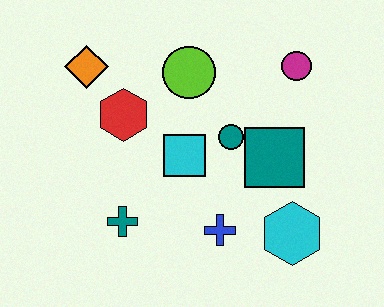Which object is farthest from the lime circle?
The cyan hexagon is farthest from the lime circle.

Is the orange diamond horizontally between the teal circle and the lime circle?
No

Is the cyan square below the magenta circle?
Yes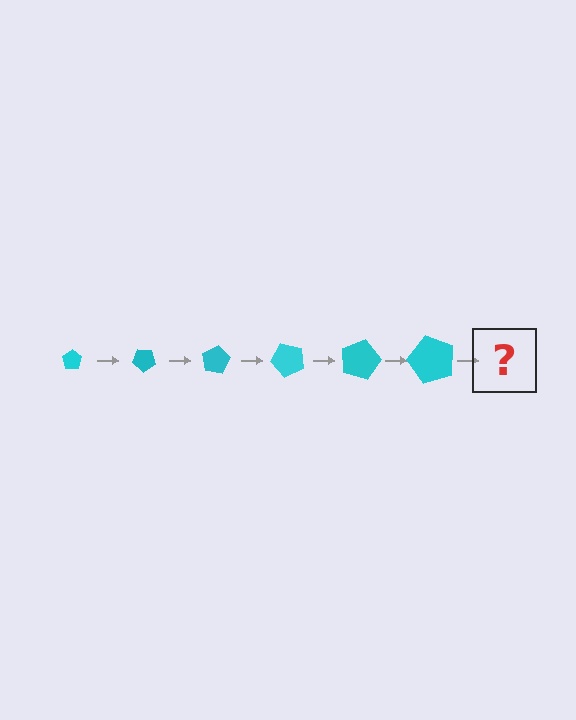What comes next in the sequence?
The next element should be a pentagon, larger than the previous one and rotated 240 degrees from the start.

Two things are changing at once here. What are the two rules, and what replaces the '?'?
The two rules are that the pentagon grows larger each step and it rotates 40 degrees each step. The '?' should be a pentagon, larger than the previous one and rotated 240 degrees from the start.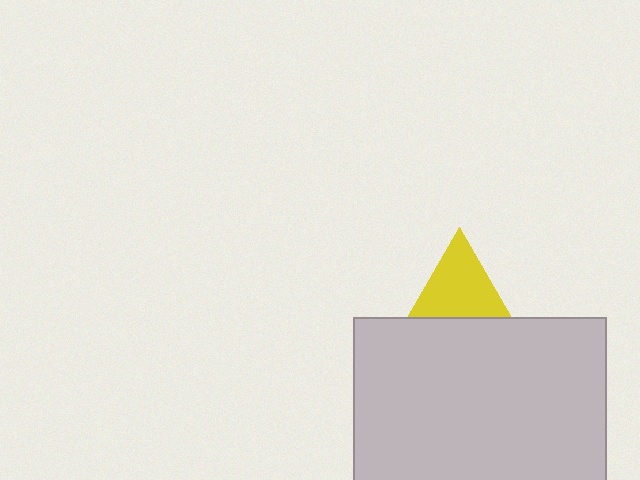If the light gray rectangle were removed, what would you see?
You would see the complete yellow triangle.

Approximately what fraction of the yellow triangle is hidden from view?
Roughly 40% of the yellow triangle is hidden behind the light gray rectangle.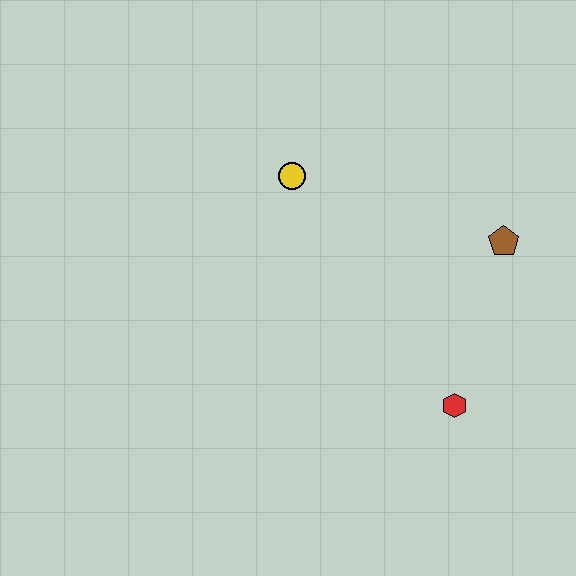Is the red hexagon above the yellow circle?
No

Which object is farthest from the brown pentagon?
The yellow circle is farthest from the brown pentagon.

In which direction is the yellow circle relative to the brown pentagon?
The yellow circle is to the left of the brown pentagon.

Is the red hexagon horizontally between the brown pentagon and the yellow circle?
Yes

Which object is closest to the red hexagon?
The brown pentagon is closest to the red hexagon.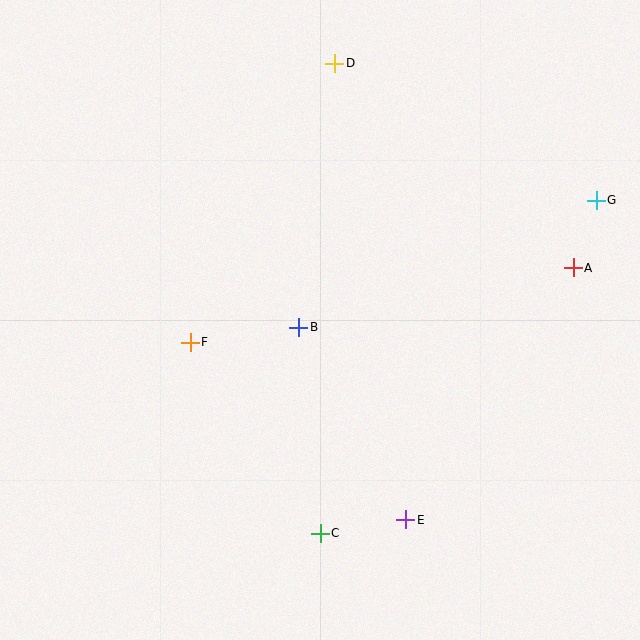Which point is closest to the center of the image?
Point B at (299, 327) is closest to the center.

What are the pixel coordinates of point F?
Point F is at (190, 342).